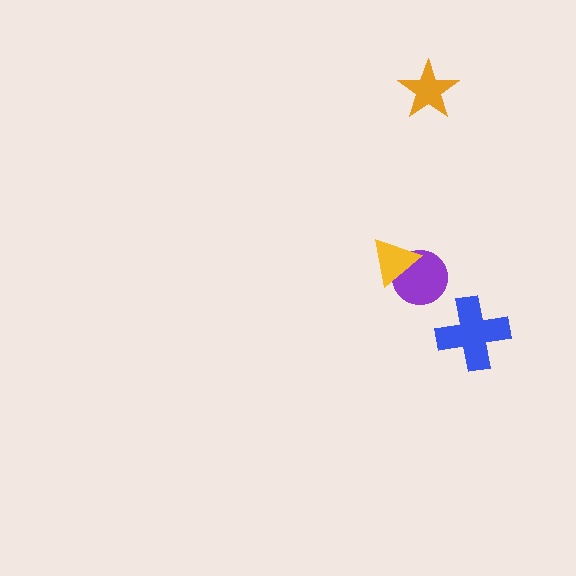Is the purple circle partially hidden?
Yes, it is partially covered by another shape.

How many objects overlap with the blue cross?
0 objects overlap with the blue cross.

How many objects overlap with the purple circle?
1 object overlaps with the purple circle.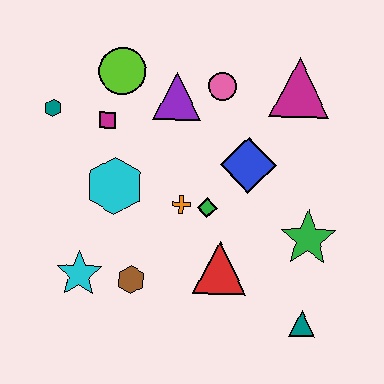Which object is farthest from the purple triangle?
The teal triangle is farthest from the purple triangle.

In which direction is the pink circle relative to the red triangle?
The pink circle is above the red triangle.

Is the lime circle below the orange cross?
No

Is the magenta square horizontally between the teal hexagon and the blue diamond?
Yes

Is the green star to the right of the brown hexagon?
Yes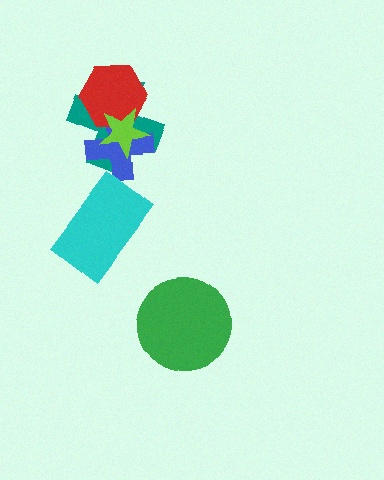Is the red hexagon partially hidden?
Yes, it is partially covered by another shape.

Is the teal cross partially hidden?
Yes, it is partially covered by another shape.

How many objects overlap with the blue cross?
3 objects overlap with the blue cross.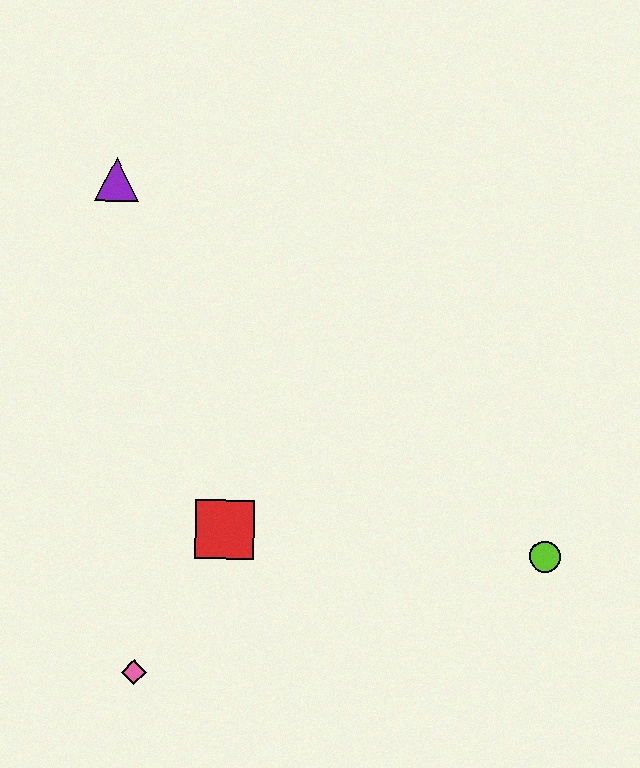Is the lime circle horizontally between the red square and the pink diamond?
No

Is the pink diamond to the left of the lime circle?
Yes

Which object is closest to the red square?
The pink diamond is closest to the red square.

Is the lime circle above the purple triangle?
No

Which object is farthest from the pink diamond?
The purple triangle is farthest from the pink diamond.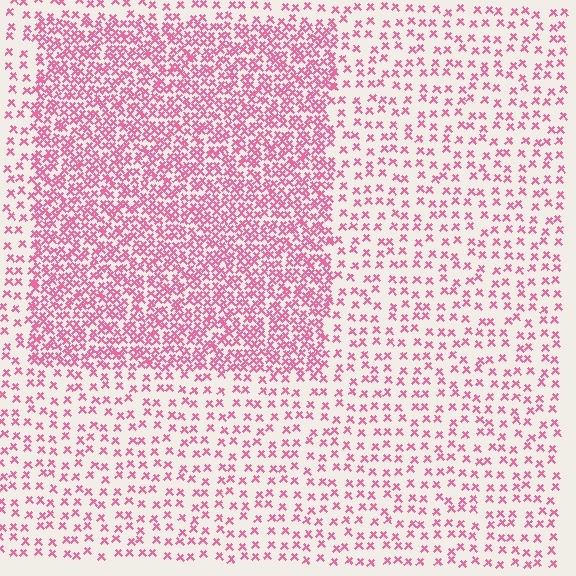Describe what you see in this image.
The image contains small pink elements arranged at two different densities. A rectangle-shaped region is visible where the elements are more densely packed than the surrounding area.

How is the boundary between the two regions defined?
The boundary is defined by a change in element density (approximately 2.5x ratio). All elements are the same color, size, and shape.